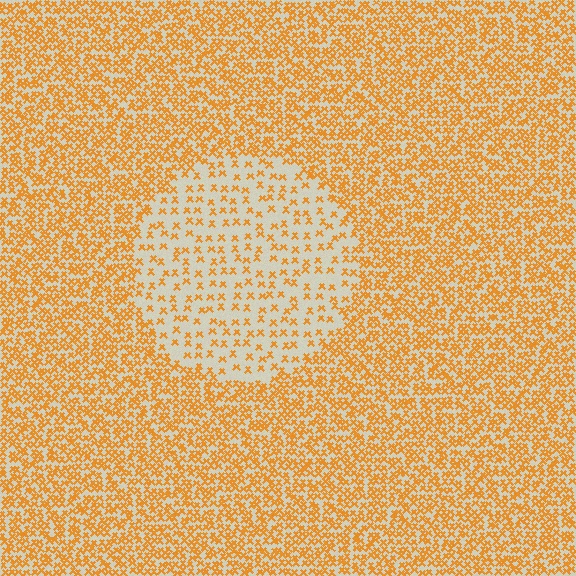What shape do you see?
I see a circle.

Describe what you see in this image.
The image contains small orange elements arranged at two different densities. A circle-shaped region is visible where the elements are less densely packed than the surrounding area.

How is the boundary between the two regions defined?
The boundary is defined by a change in element density (approximately 2.6x ratio). All elements are the same color, size, and shape.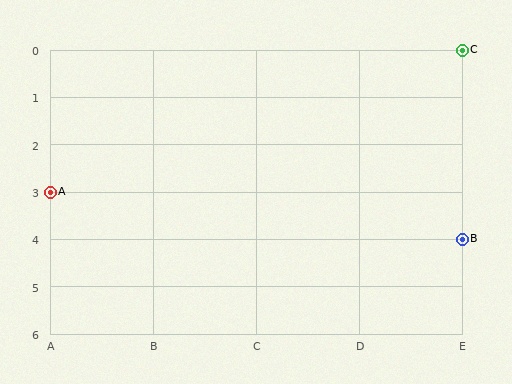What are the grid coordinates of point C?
Point C is at grid coordinates (E, 0).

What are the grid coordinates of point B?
Point B is at grid coordinates (E, 4).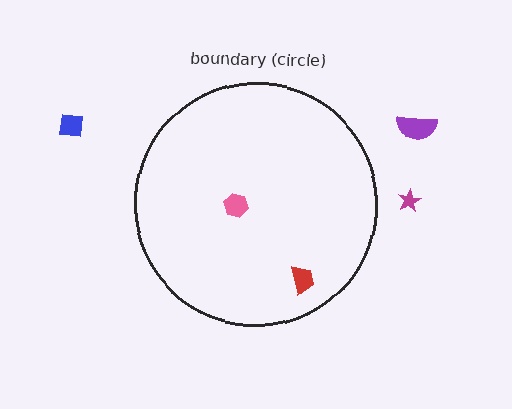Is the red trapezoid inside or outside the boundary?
Inside.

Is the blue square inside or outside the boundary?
Outside.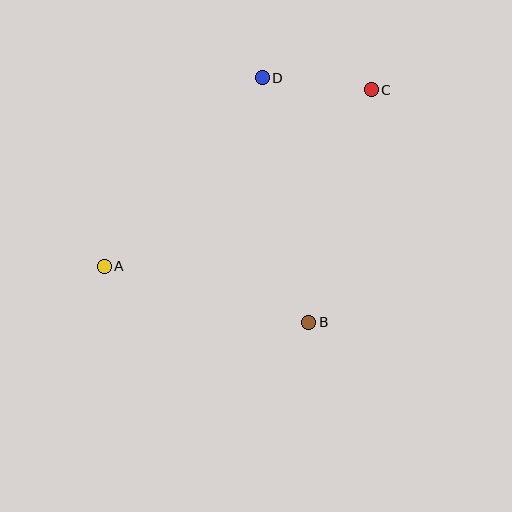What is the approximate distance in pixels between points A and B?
The distance between A and B is approximately 212 pixels.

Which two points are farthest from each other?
Points A and C are farthest from each other.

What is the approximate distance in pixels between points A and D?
The distance between A and D is approximately 246 pixels.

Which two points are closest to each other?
Points C and D are closest to each other.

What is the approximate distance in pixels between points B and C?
The distance between B and C is approximately 241 pixels.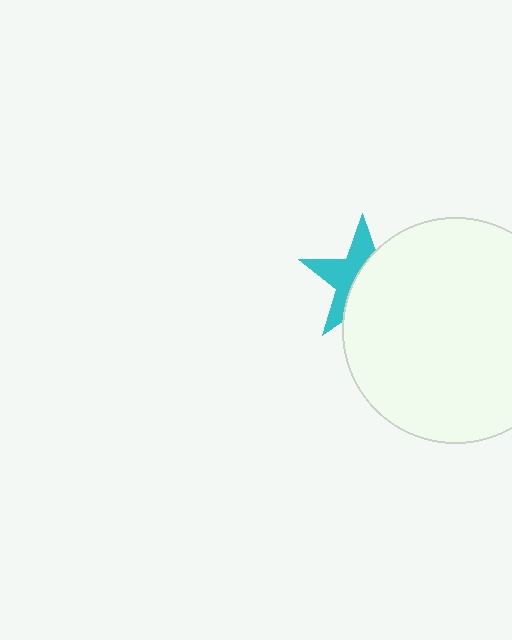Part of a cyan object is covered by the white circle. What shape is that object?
It is a star.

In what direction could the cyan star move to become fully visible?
The cyan star could move left. That would shift it out from behind the white circle entirely.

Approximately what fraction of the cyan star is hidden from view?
Roughly 54% of the cyan star is hidden behind the white circle.